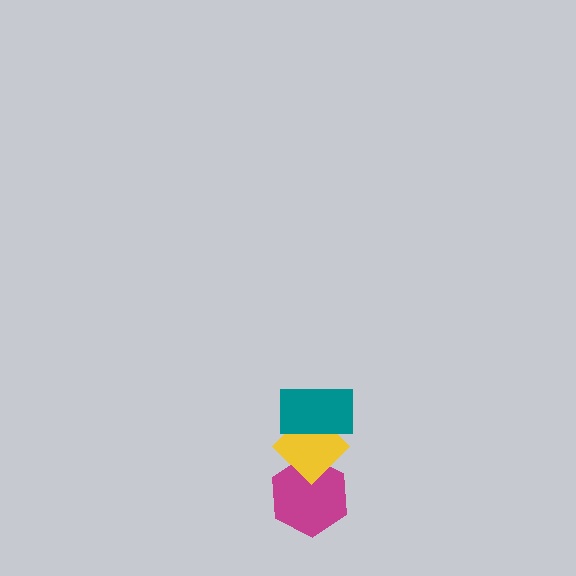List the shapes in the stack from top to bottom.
From top to bottom: the teal rectangle, the yellow diamond, the magenta hexagon.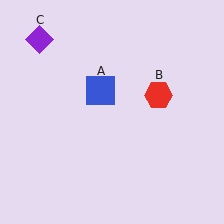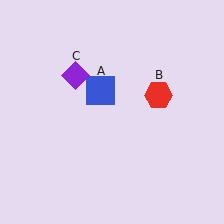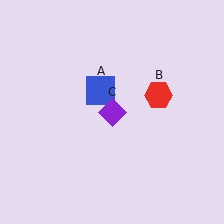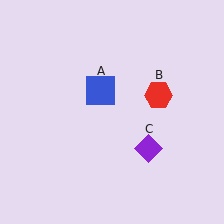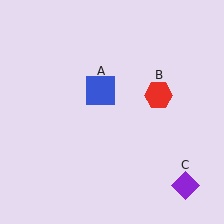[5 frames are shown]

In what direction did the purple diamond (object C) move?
The purple diamond (object C) moved down and to the right.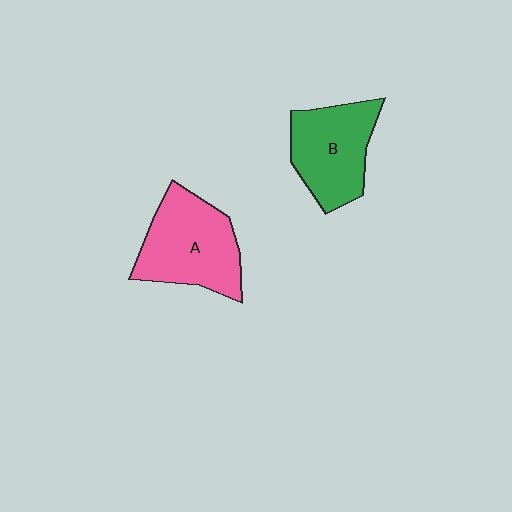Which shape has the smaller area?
Shape B (green).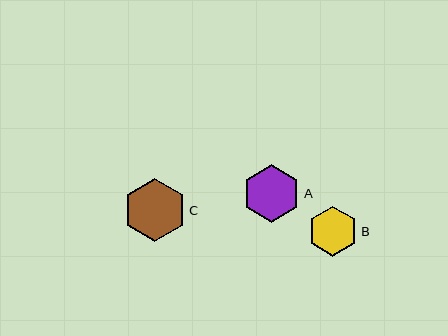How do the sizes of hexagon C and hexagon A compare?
Hexagon C and hexagon A are approximately the same size.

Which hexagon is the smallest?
Hexagon B is the smallest with a size of approximately 50 pixels.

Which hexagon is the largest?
Hexagon C is the largest with a size of approximately 62 pixels.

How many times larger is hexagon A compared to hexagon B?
Hexagon A is approximately 1.2 times the size of hexagon B.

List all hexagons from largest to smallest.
From largest to smallest: C, A, B.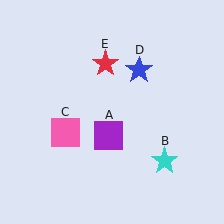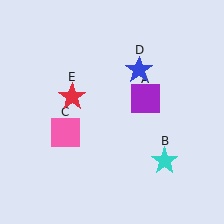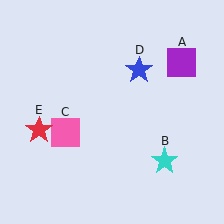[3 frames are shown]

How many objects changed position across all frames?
2 objects changed position: purple square (object A), red star (object E).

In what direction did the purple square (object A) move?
The purple square (object A) moved up and to the right.